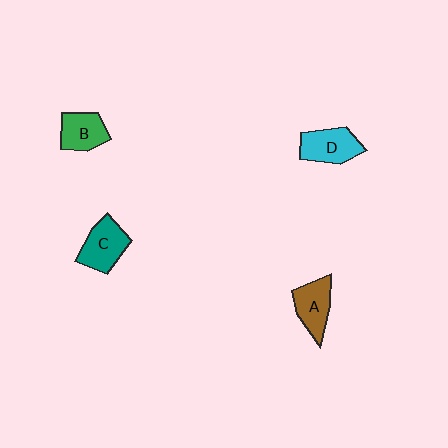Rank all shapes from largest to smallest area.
From largest to smallest: C (teal), D (cyan), A (brown), B (green).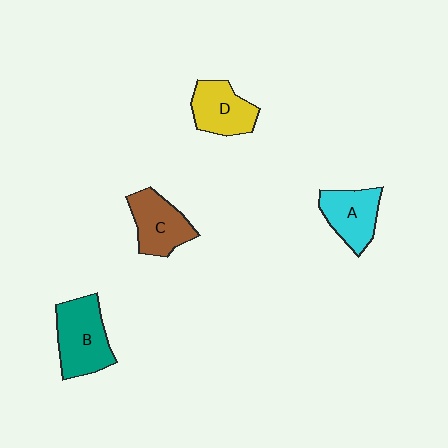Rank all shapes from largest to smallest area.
From largest to smallest: B (teal), C (brown), D (yellow), A (cyan).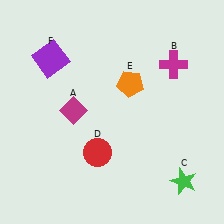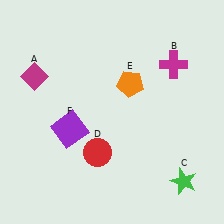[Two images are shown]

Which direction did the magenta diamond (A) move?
The magenta diamond (A) moved left.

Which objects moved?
The objects that moved are: the magenta diamond (A), the purple square (F).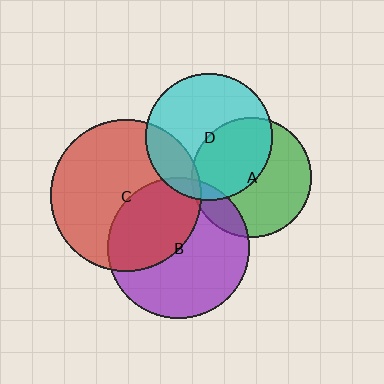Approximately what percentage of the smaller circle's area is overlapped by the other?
Approximately 45%.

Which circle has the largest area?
Circle C (red).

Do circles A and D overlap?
Yes.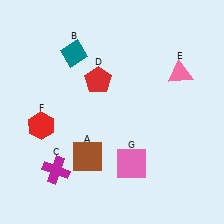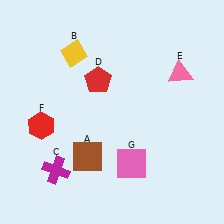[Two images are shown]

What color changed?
The diamond (B) changed from teal in Image 1 to yellow in Image 2.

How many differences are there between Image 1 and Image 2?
There is 1 difference between the two images.